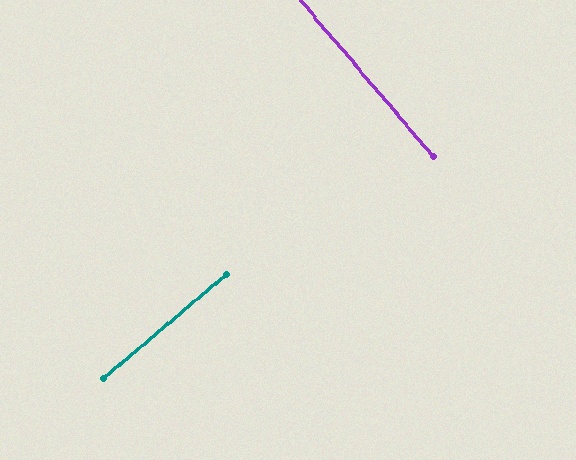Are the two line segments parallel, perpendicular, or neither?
Perpendicular — they meet at approximately 90°.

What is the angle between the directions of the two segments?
Approximately 90 degrees.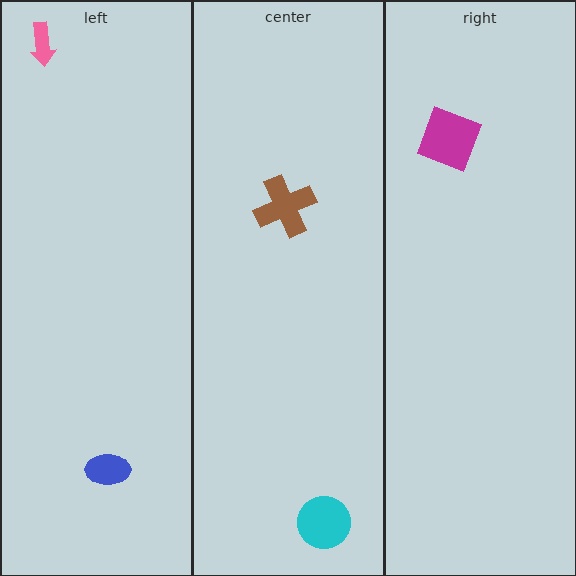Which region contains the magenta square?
The right region.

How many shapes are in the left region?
2.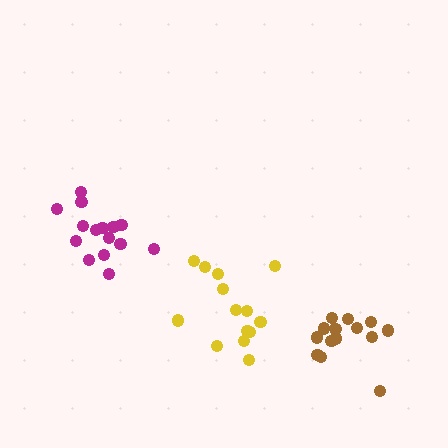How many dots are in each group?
Group 1: 14 dots, Group 2: 15 dots, Group 3: 14 dots (43 total).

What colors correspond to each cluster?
The clusters are colored: yellow, magenta, brown.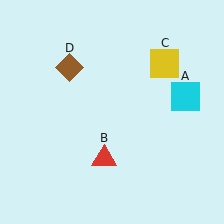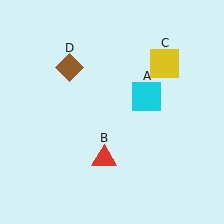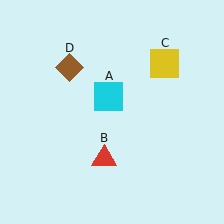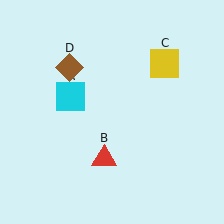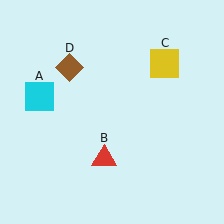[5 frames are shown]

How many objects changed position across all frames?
1 object changed position: cyan square (object A).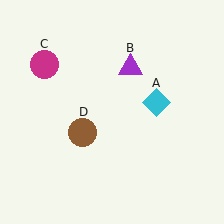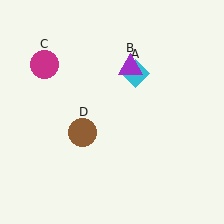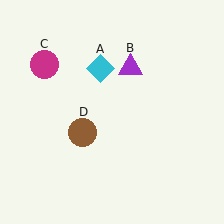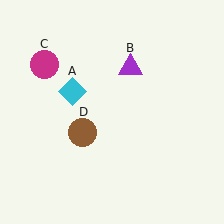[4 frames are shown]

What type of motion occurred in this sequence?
The cyan diamond (object A) rotated counterclockwise around the center of the scene.